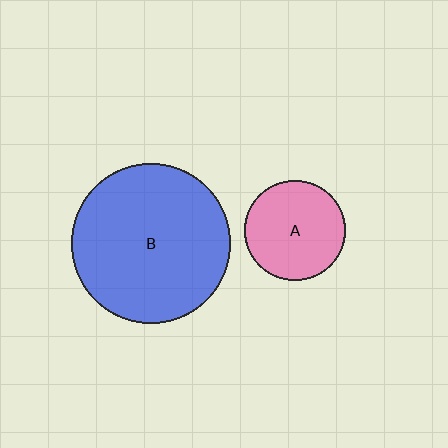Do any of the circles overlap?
No, none of the circles overlap.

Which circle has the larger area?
Circle B (blue).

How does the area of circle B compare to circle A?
Approximately 2.5 times.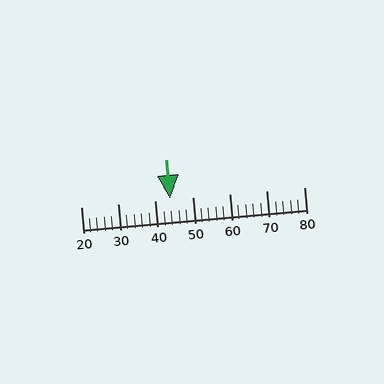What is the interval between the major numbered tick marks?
The major tick marks are spaced 10 units apart.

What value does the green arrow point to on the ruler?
The green arrow points to approximately 44.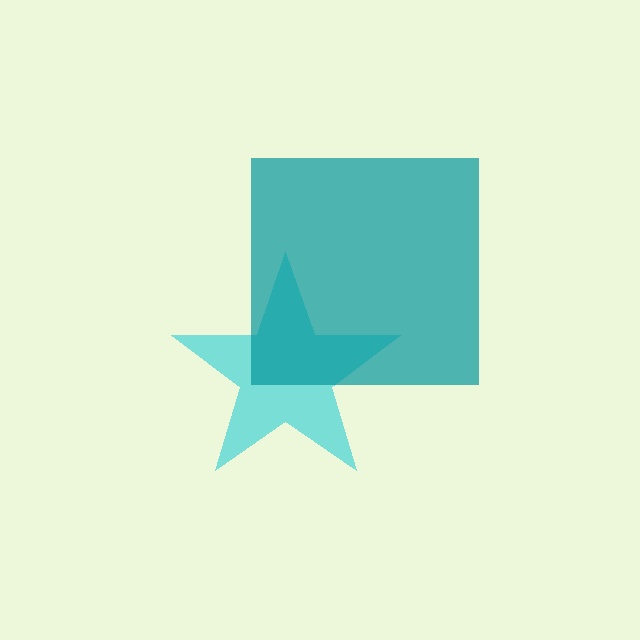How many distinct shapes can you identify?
There are 2 distinct shapes: a cyan star, a teal square.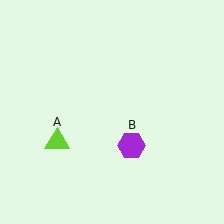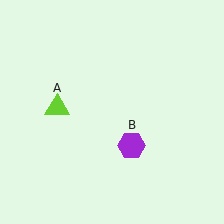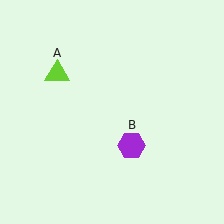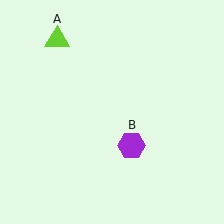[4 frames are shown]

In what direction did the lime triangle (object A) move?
The lime triangle (object A) moved up.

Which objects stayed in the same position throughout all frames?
Purple hexagon (object B) remained stationary.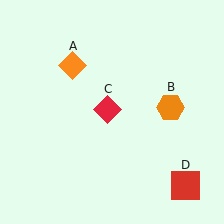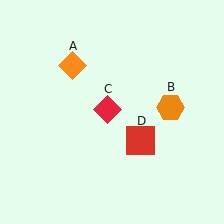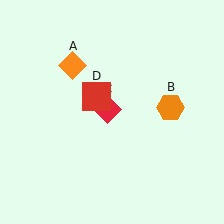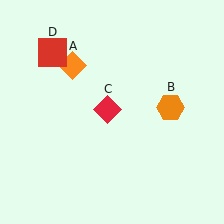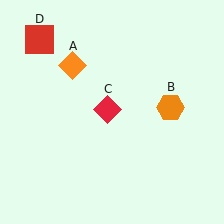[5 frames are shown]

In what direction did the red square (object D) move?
The red square (object D) moved up and to the left.